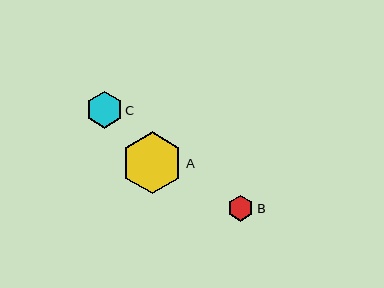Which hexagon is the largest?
Hexagon A is the largest with a size of approximately 62 pixels.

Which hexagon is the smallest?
Hexagon B is the smallest with a size of approximately 26 pixels.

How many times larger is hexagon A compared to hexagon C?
Hexagon A is approximately 1.7 times the size of hexagon C.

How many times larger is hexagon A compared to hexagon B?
Hexagon A is approximately 2.4 times the size of hexagon B.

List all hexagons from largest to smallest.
From largest to smallest: A, C, B.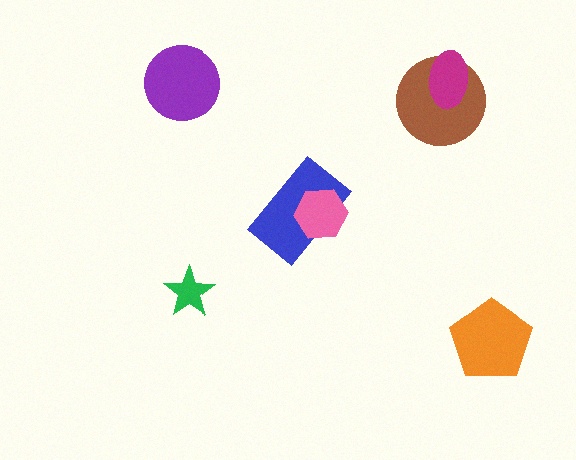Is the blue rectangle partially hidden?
Yes, it is partially covered by another shape.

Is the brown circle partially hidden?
Yes, it is partially covered by another shape.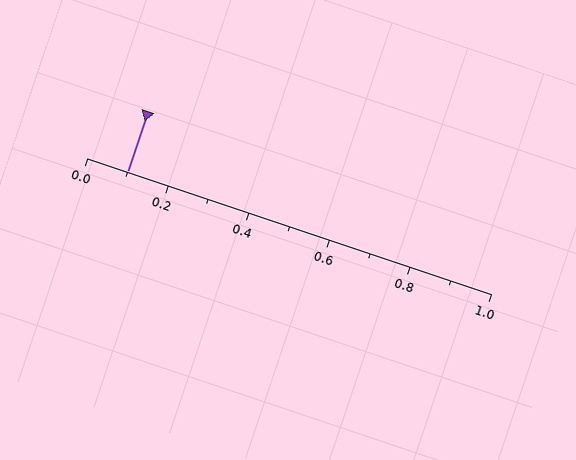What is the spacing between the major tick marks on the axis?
The major ticks are spaced 0.2 apart.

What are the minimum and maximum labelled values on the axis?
The axis runs from 0.0 to 1.0.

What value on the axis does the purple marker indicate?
The marker indicates approximately 0.1.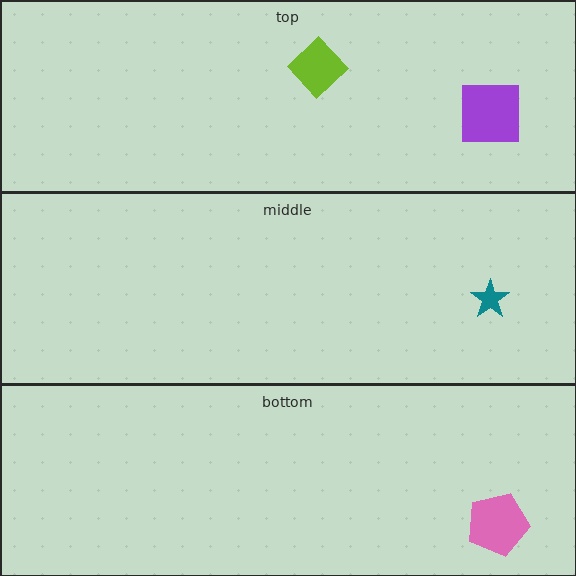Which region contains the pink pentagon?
The bottom region.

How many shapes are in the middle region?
1.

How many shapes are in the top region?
2.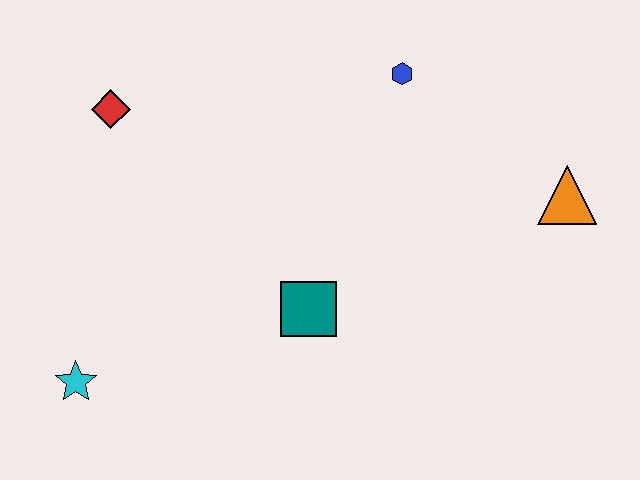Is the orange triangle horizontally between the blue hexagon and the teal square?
No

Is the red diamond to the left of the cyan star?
No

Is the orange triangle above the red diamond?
No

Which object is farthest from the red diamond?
The orange triangle is farthest from the red diamond.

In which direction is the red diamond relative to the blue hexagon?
The red diamond is to the left of the blue hexagon.